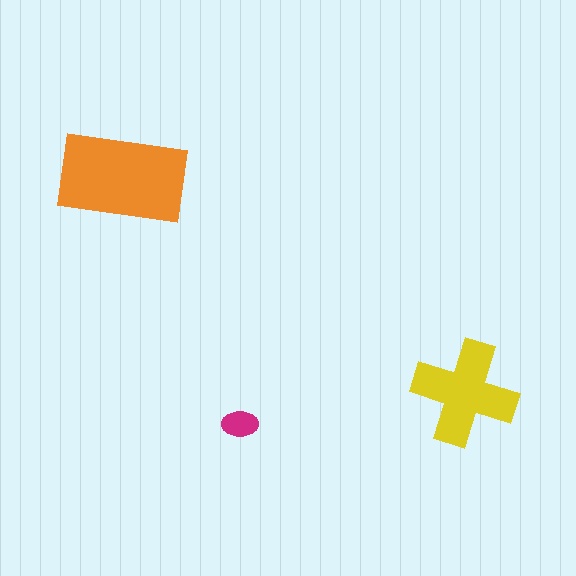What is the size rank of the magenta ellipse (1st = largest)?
3rd.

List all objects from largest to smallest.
The orange rectangle, the yellow cross, the magenta ellipse.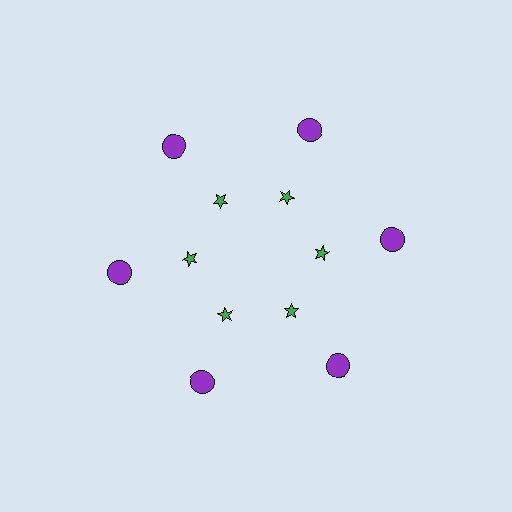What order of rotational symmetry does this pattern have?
This pattern has 6-fold rotational symmetry.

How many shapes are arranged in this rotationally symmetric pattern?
There are 12 shapes, arranged in 6 groups of 2.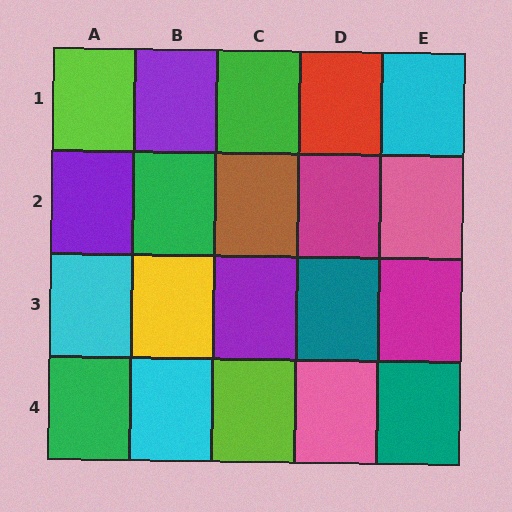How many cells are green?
3 cells are green.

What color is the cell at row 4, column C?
Lime.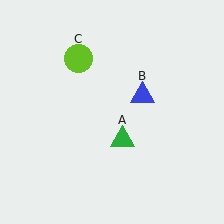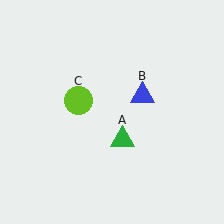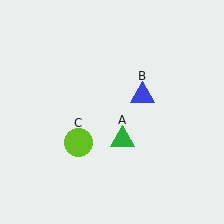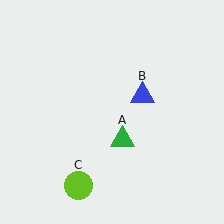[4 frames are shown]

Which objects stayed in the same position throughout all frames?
Green triangle (object A) and blue triangle (object B) remained stationary.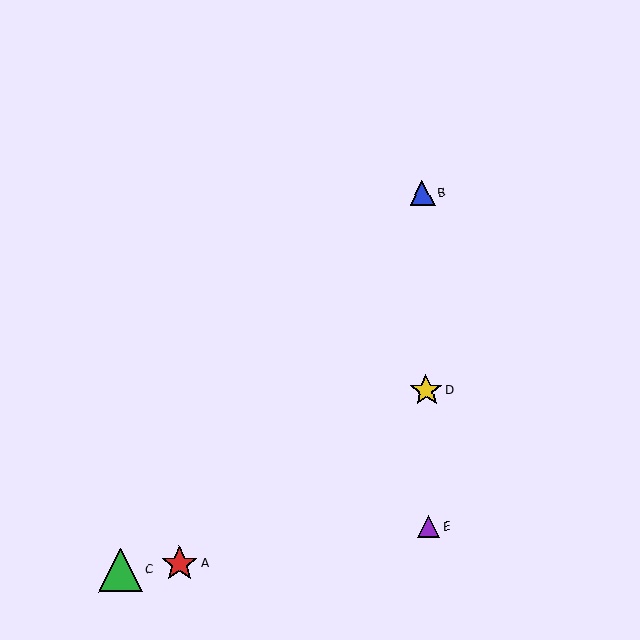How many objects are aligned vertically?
3 objects (B, D, E) are aligned vertically.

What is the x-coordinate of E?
Object E is at x≈429.